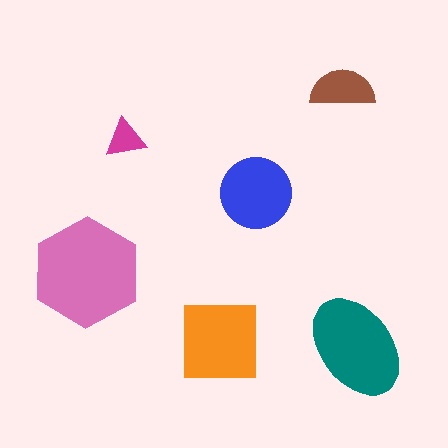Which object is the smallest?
The magenta triangle.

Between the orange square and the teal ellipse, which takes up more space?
The teal ellipse.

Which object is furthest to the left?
The pink hexagon is leftmost.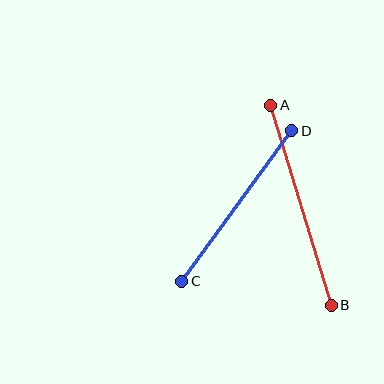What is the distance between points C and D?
The distance is approximately 187 pixels.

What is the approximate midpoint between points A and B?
The midpoint is at approximately (301, 205) pixels.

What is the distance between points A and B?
The distance is approximately 209 pixels.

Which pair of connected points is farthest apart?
Points A and B are farthest apart.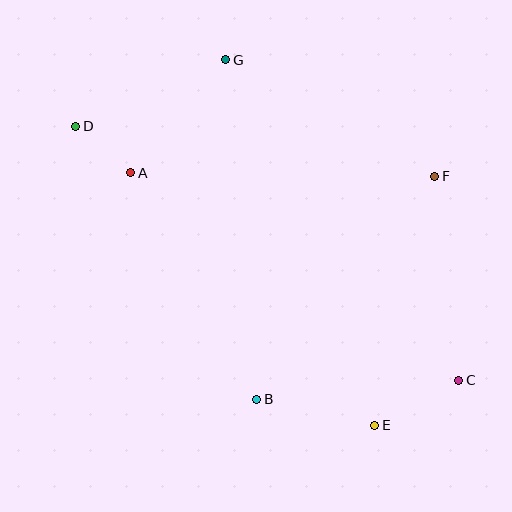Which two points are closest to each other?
Points A and D are closest to each other.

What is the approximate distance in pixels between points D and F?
The distance between D and F is approximately 362 pixels.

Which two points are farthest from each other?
Points C and D are farthest from each other.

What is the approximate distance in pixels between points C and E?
The distance between C and E is approximately 95 pixels.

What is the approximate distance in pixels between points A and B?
The distance between A and B is approximately 259 pixels.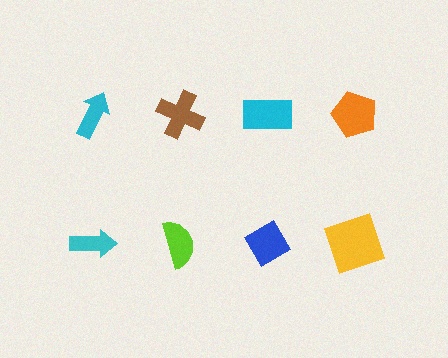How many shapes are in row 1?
4 shapes.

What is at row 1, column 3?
A cyan rectangle.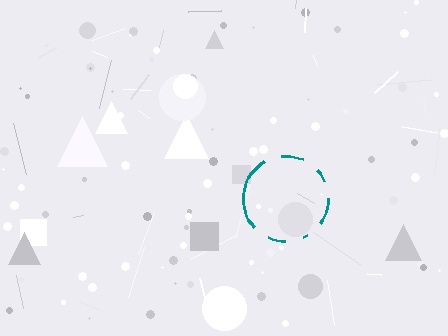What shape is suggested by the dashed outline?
The dashed outline suggests a circle.